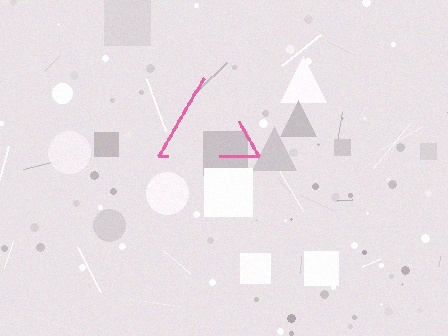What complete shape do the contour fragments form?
The contour fragments form a triangle.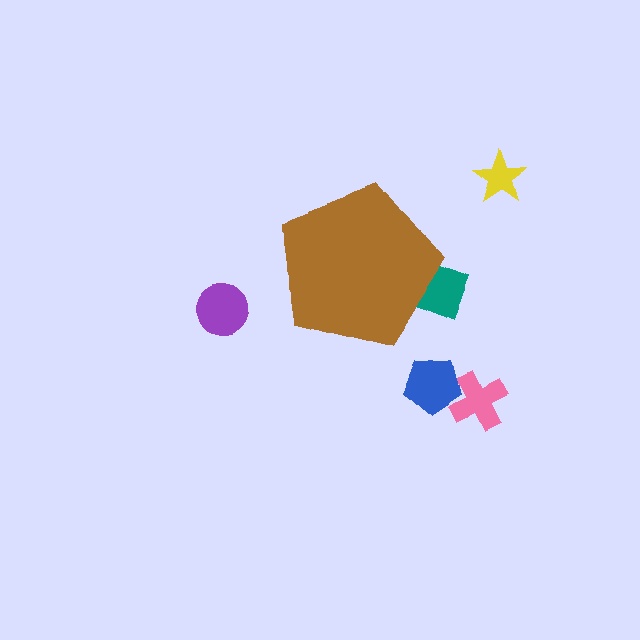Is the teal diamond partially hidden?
Yes, the teal diamond is partially hidden behind the brown pentagon.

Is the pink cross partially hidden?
No, the pink cross is fully visible.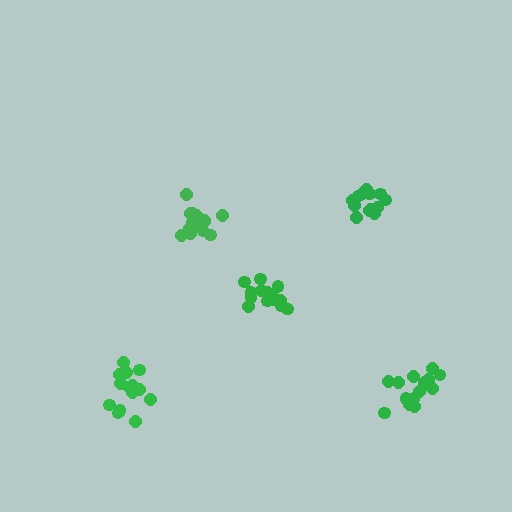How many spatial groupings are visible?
There are 5 spatial groupings.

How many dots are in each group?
Group 1: 17 dots, Group 2: 14 dots, Group 3: 13 dots, Group 4: 14 dots, Group 5: 14 dots (72 total).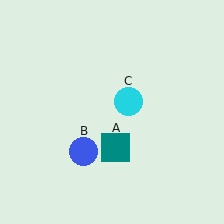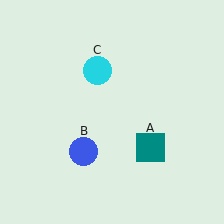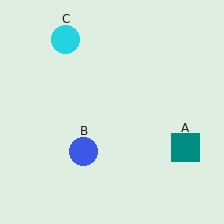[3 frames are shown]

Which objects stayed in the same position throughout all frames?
Blue circle (object B) remained stationary.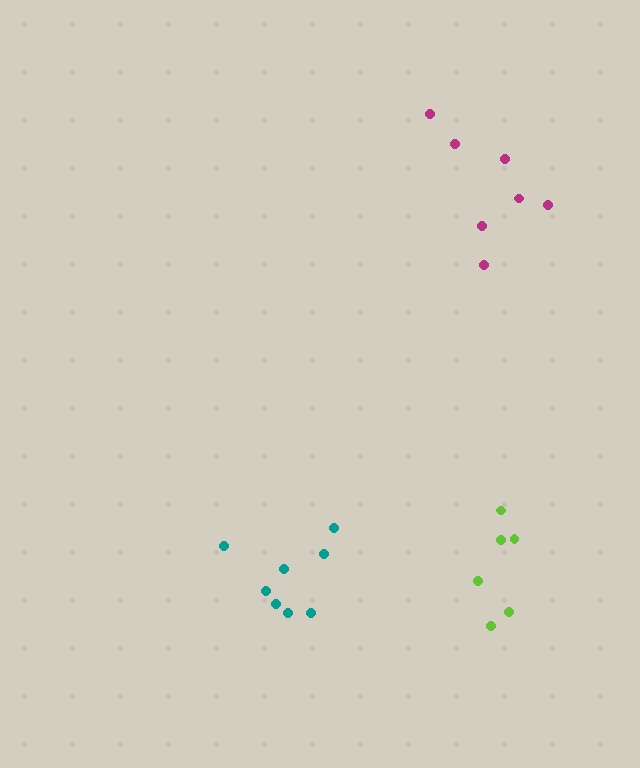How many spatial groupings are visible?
There are 3 spatial groupings.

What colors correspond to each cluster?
The clusters are colored: teal, magenta, lime.